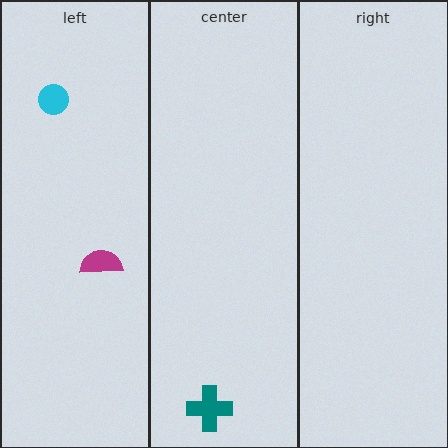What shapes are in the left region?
The cyan circle, the magenta semicircle.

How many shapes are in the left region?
2.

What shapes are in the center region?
The teal cross.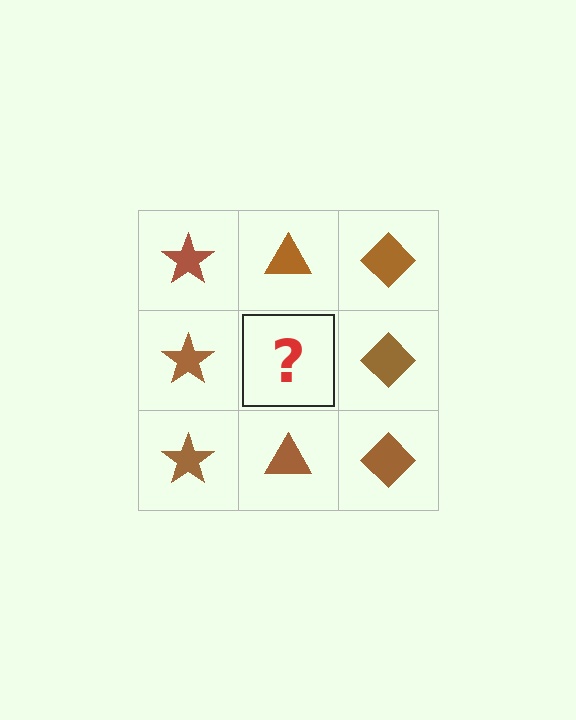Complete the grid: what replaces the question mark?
The question mark should be replaced with a brown triangle.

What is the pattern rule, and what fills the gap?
The rule is that each column has a consistent shape. The gap should be filled with a brown triangle.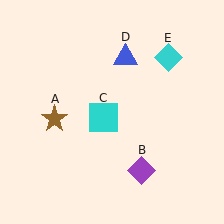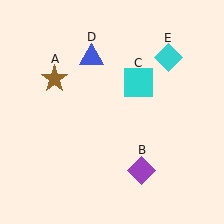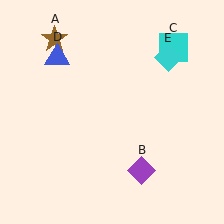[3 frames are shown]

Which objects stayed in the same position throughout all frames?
Purple diamond (object B) and cyan diamond (object E) remained stationary.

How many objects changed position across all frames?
3 objects changed position: brown star (object A), cyan square (object C), blue triangle (object D).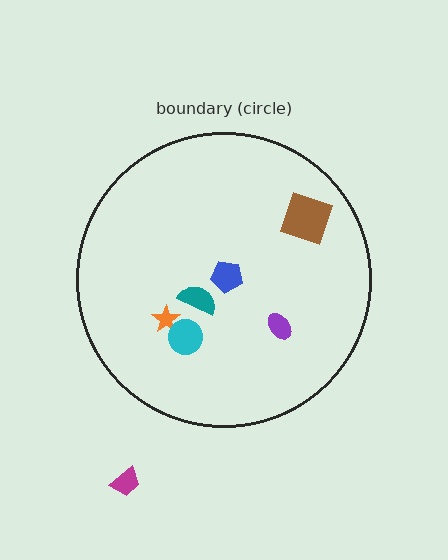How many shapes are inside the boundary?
6 inside, 1 outside.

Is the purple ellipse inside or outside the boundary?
Inside.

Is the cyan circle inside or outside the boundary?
Inside.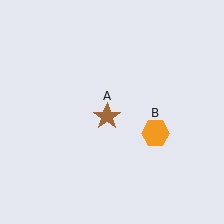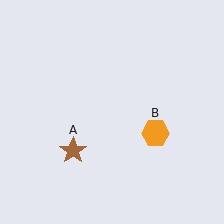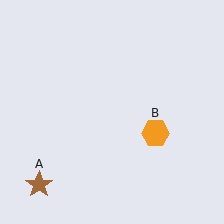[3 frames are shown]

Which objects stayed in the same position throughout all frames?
Orange hexagon (object B) remained stationary.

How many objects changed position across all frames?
1 object changed position: brown star (object A).